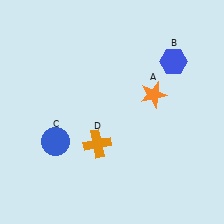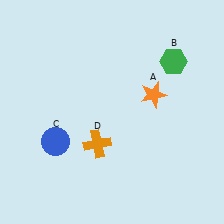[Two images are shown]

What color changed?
The hexagon (B) changed from blue in Image 1 to green in Image 2.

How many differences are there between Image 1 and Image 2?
There is 1 difference between the two images.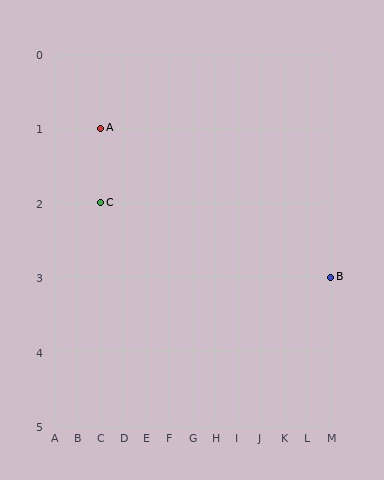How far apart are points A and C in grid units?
Points A and C are 1 row apart.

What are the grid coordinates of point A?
Point A is at grid coordinates (C, 1).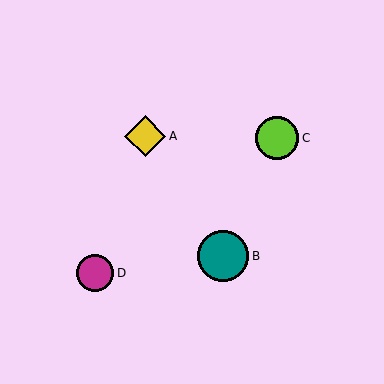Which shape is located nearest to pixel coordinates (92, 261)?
The magenta circle (labeled D) at (95, 273) is nearest to that location.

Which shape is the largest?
The teal circle (labeled B) is the largest.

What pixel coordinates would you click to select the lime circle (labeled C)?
Click at (277, 138) to select the lime circle C.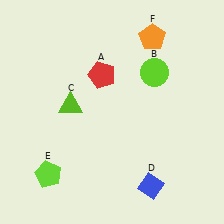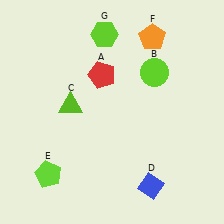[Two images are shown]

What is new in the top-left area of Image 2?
A lime hexagon (G) was added in the top-left area of Image 2.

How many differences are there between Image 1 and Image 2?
There is 1 difference between the two images.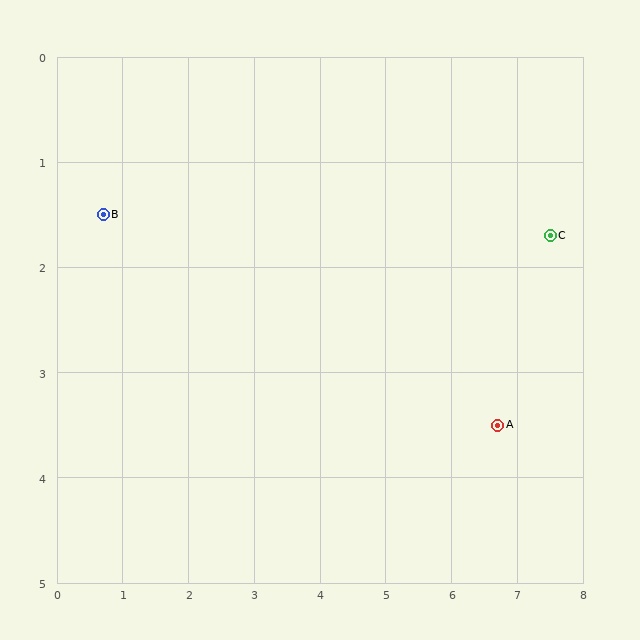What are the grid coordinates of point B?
Point B is at approximately (0.7, 1.5).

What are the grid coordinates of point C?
Point C is at approximately (7.5, 1.7).